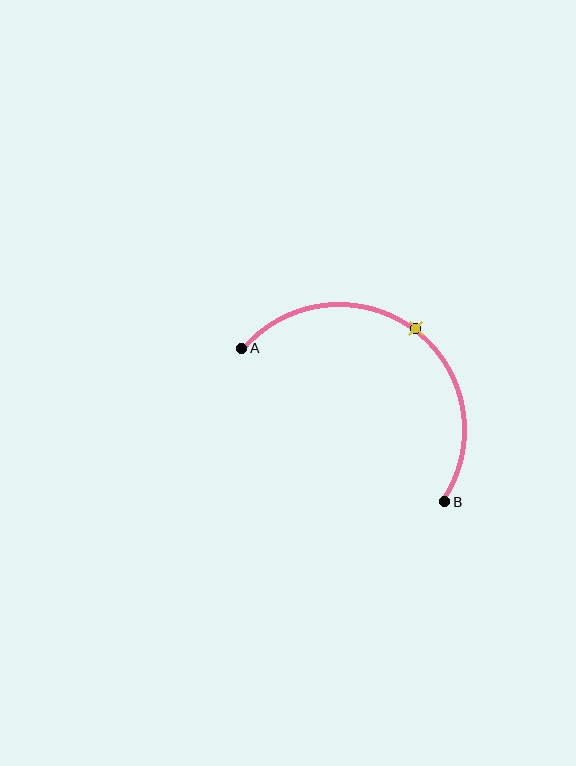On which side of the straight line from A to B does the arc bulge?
The arc bulges above and to the right of the straight line connecting A and B.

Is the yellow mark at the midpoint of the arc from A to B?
Yes. The yellow mark lies on the arc at equal arc-length from both A and B — it is the arc midpoint.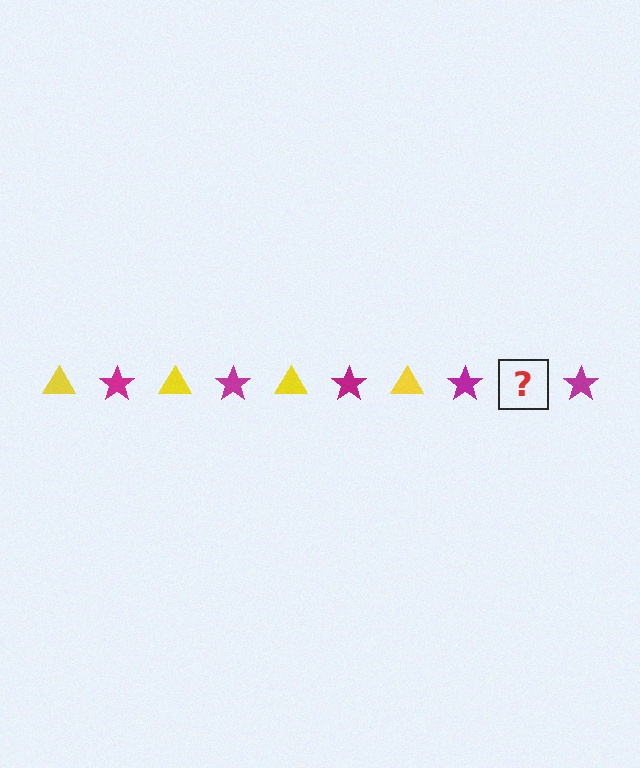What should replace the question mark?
The question mark should be replaced with a yellow triangle.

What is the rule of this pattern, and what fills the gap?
The rule is that the pattern alternates between yellow triangle and magenta star. The gap should be filled with a yellow triangle.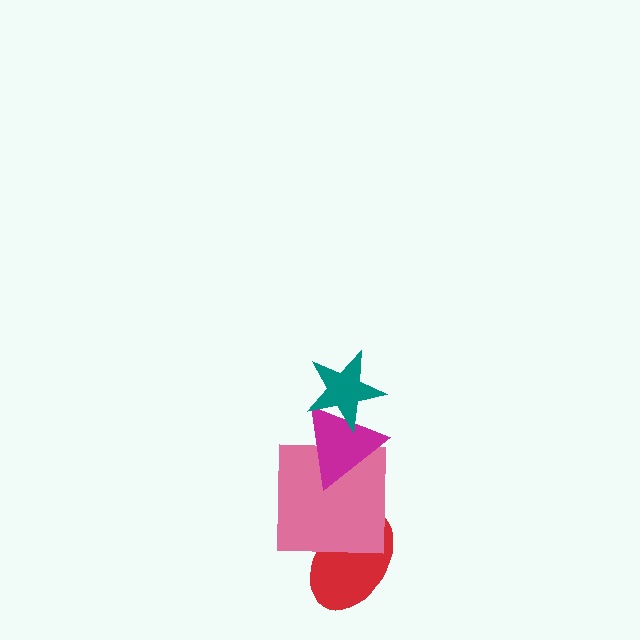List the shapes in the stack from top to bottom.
From top to bottom: the teal star, the magenta triangle, the pink square, the red ellipse.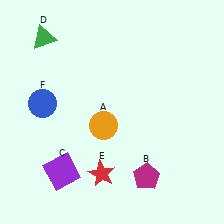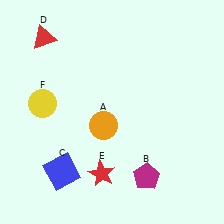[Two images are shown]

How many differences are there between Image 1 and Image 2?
There are 3 differences between the two images.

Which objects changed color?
C changed from purple to blue. D changed from green to red. F changed from blue to yellow.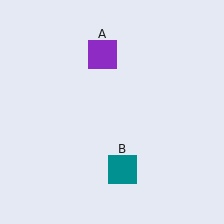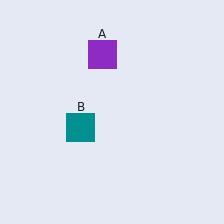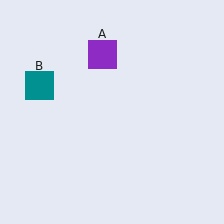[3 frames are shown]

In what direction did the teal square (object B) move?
The teal square (object B) moved up and to the left.